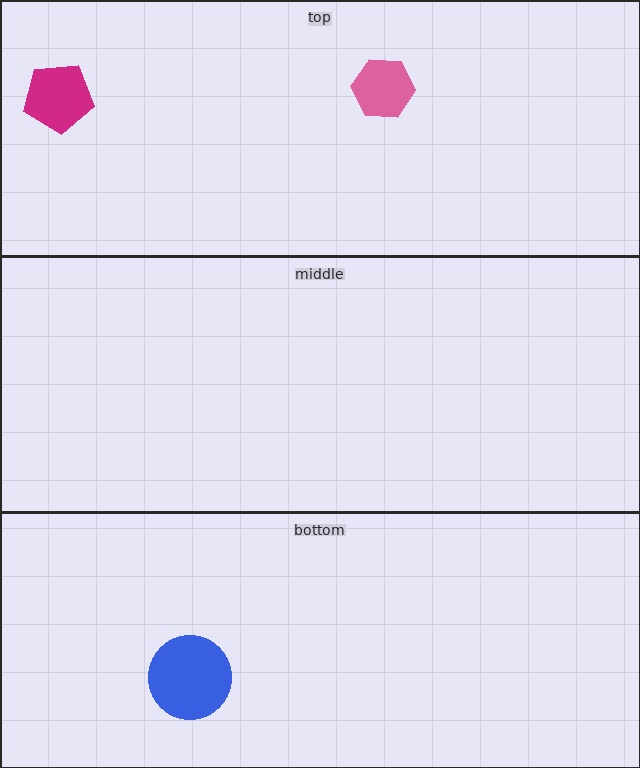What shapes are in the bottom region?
The blue circle.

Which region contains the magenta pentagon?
The top region.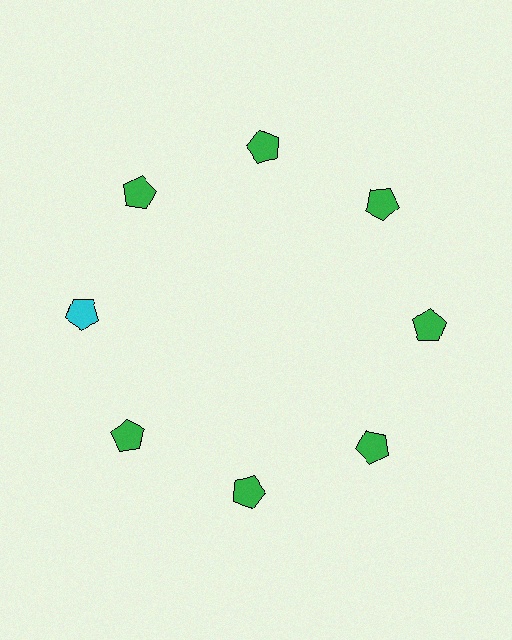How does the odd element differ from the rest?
It has a different color: cyan instead of green.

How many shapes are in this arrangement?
There are 8 shapes arranged in a ring pattern.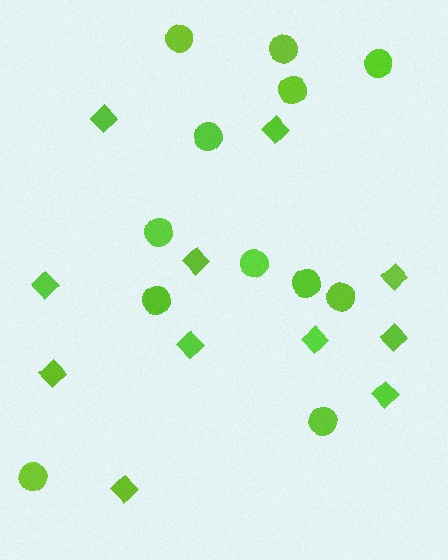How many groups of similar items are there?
There are 2 groups: one group of circles (12) and one group of diamonds (11).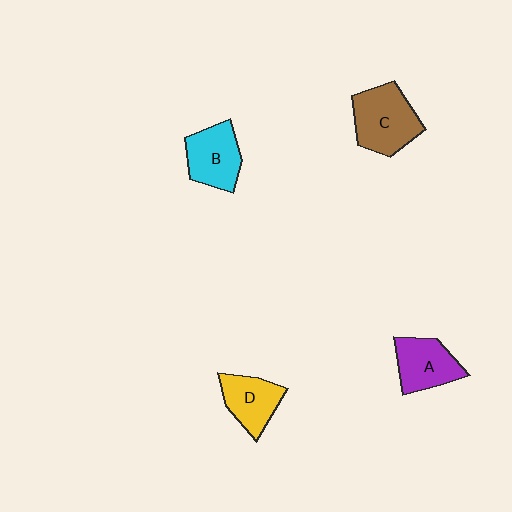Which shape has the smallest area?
Shape D (yellow).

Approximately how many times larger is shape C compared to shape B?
Approximately 1.2 times.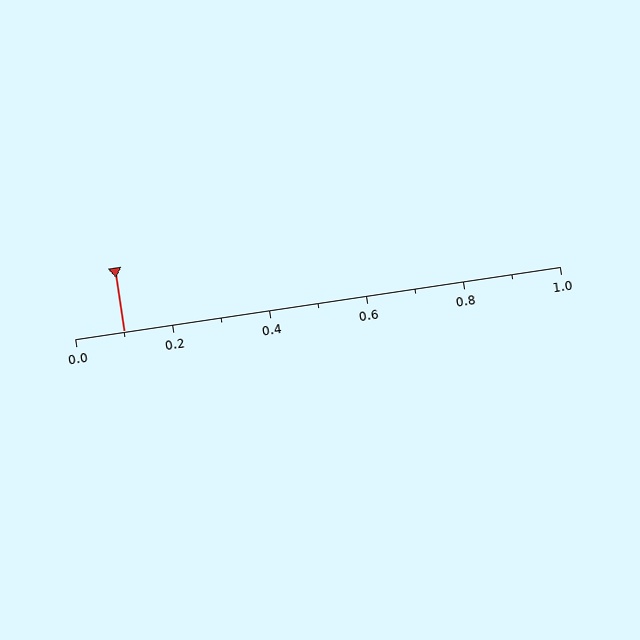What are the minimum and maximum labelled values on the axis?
The axis runs from 0.0 to 1.0.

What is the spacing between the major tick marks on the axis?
The major ticks are spaced 0.2 apart.